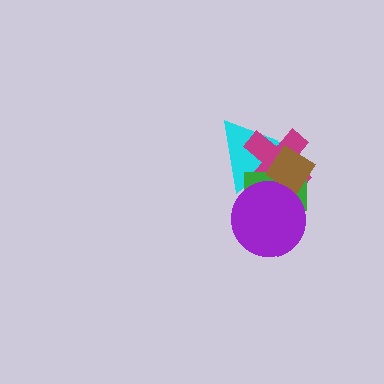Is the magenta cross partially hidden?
Yes, it is partially covered by another shape.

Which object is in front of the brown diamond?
The purple circle is in front of the brown diamond.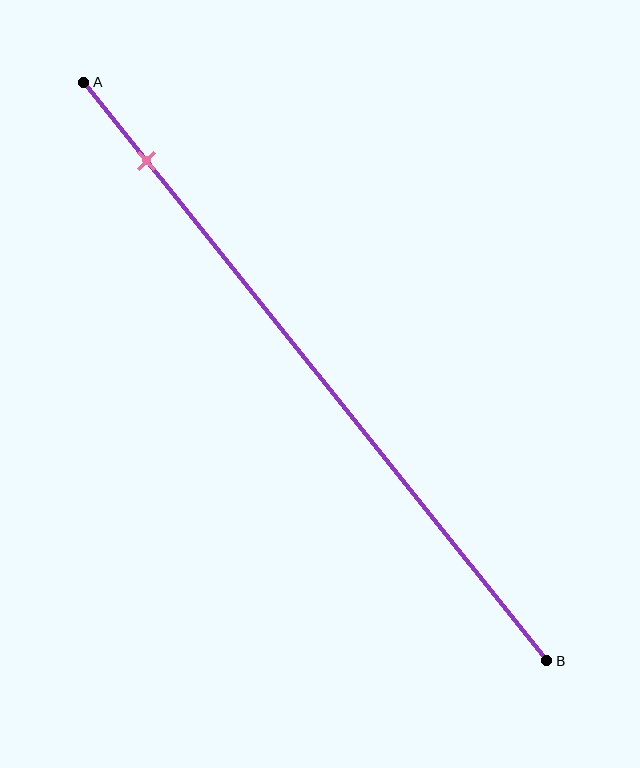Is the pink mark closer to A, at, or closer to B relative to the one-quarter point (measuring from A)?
The pink mark is closer to point A than the one-quarter point of segment AB.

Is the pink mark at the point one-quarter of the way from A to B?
No, the mark is at about 15% from A, not at the 25% one-quarter point.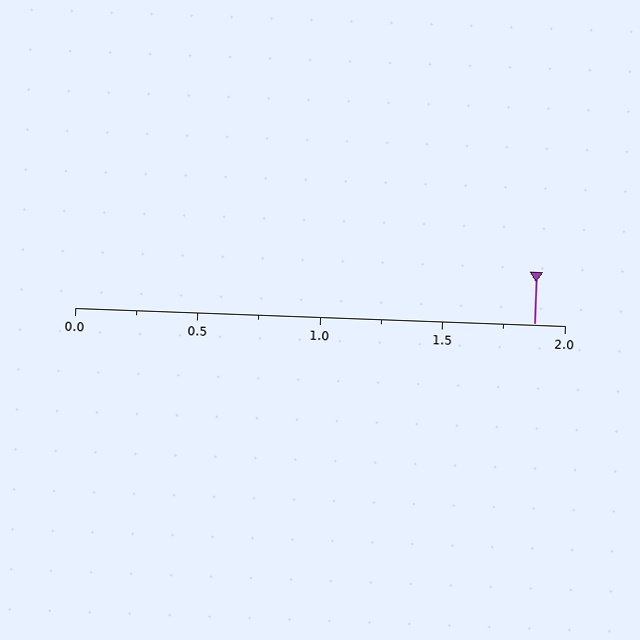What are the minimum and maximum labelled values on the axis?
The axis runs from 0.0 to 2.0.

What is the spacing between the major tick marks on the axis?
The major ticks are spaced 0.5 apart.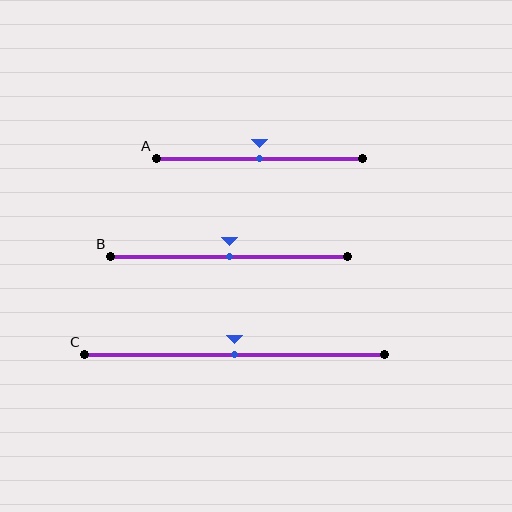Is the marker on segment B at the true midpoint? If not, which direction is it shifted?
Yes, the marker on segment B is at the true midpoint.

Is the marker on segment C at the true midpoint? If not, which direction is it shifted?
Yes, the marker on segment C is at the true midpoint.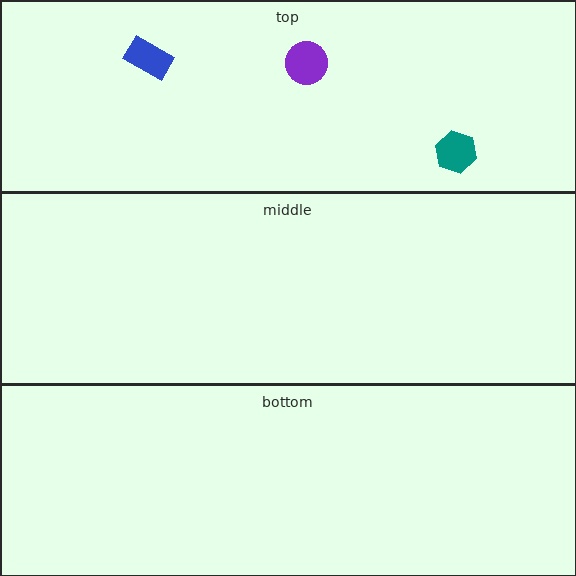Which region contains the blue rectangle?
The top region.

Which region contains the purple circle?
The top region.